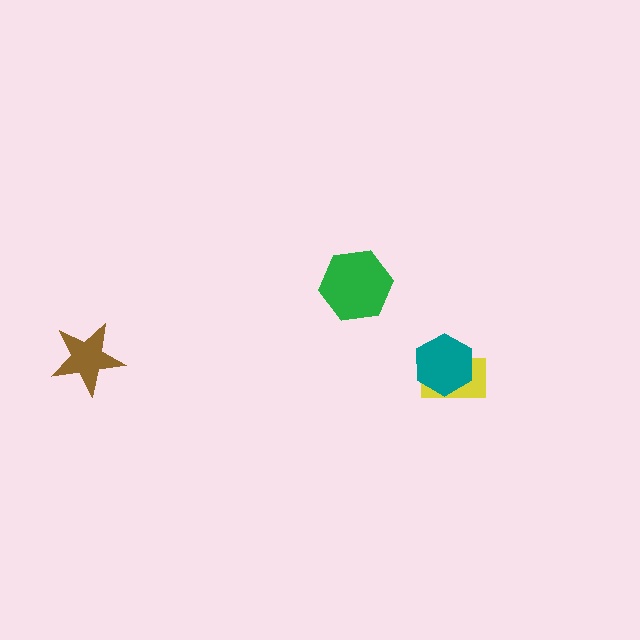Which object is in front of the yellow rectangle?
The teal hexagon is in front of the yellow rectangle.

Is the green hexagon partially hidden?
No, no other shape covers it.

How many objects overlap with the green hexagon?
0 objects overlap with the green hexagon.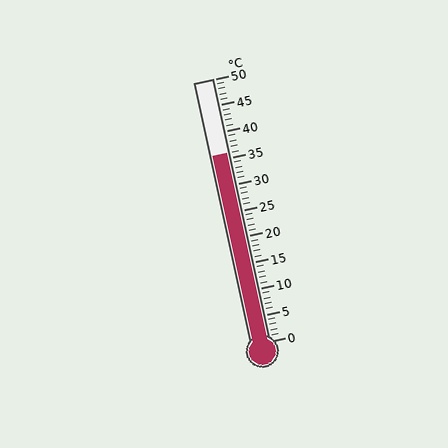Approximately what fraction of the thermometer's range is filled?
The thermometer is filled to approximately 70% of its range.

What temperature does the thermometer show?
The thermometer shows approximately 36°C.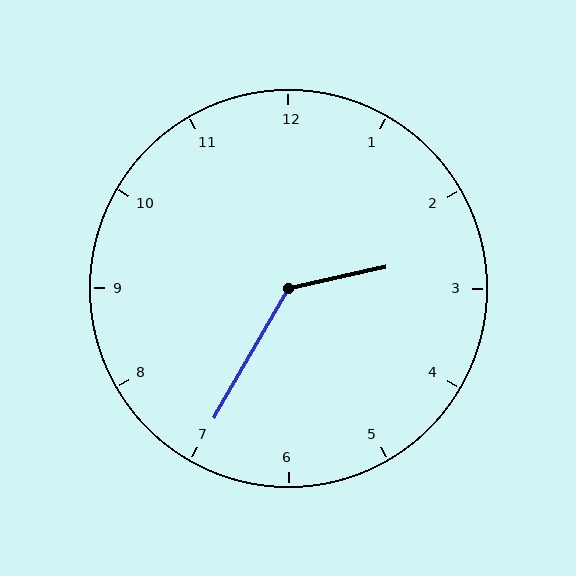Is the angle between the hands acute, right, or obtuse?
It is obtuse.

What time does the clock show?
2:35.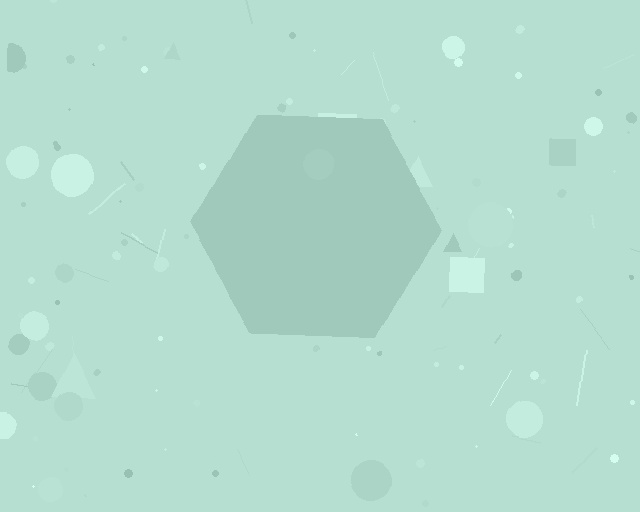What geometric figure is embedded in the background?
A hexagon is embedded in the background.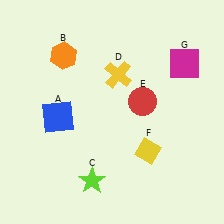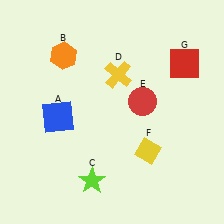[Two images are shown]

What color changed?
The square (G) changed from magenta in Image 1 to red in Image 2.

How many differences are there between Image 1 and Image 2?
There is 1 difference between the two images.